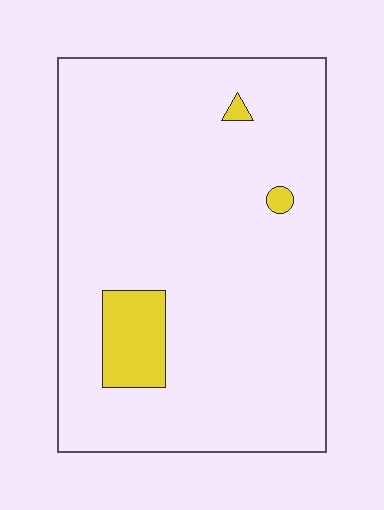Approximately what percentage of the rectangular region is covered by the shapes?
Approximately 5%.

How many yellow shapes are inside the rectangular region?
3.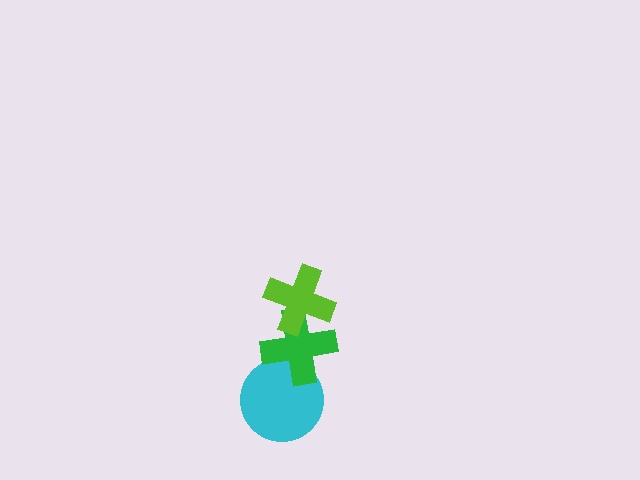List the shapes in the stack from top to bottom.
From top to bottom: the lime cross, the green cross, the cyan circle.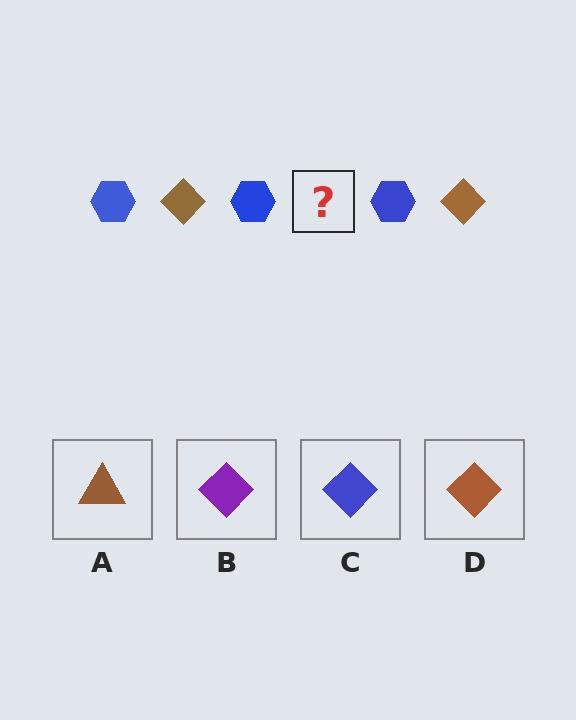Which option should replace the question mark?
Option D.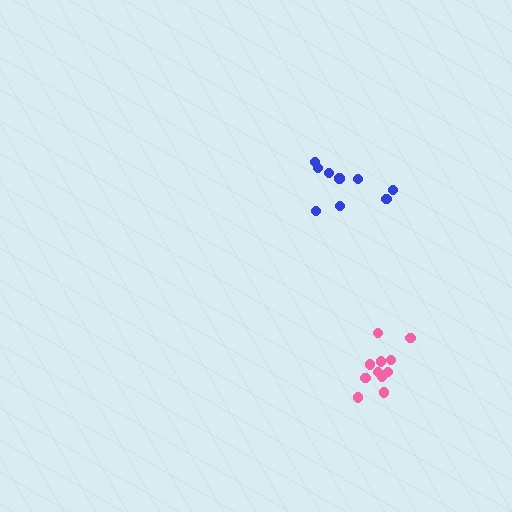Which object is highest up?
The blue cluster is topmost.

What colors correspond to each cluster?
The clusters are colored: pink, blue.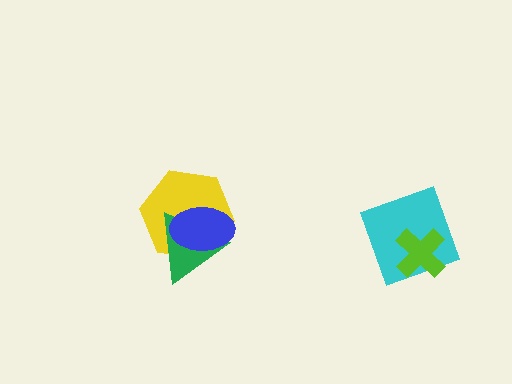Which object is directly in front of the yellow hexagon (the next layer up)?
The green triangle is directly in front of the yellow hexagon.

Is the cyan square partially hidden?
Yes, it is partially covered by another shape.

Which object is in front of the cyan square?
The lime cross is in front of the cyan square.